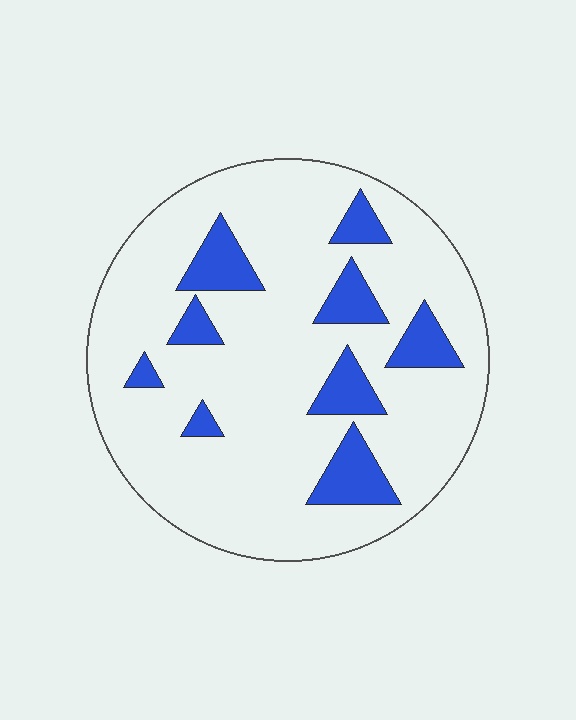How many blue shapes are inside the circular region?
9.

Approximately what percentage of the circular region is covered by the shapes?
Approximately 15%.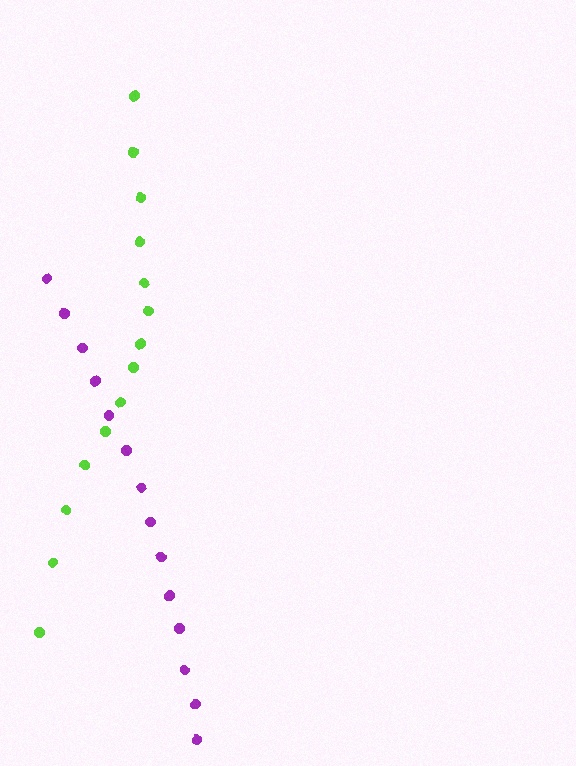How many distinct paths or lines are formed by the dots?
There are 2 distinct paths.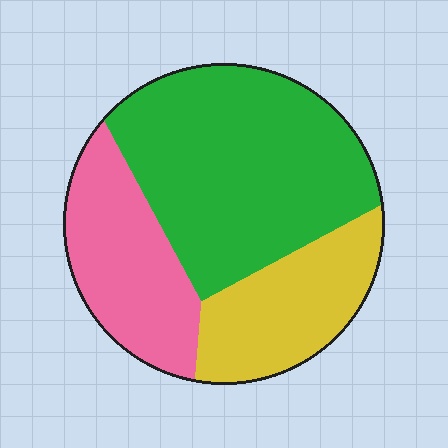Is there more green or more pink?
Green.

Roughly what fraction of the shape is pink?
Pink covers around 25% of the shape.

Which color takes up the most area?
Green, at roughly 50%.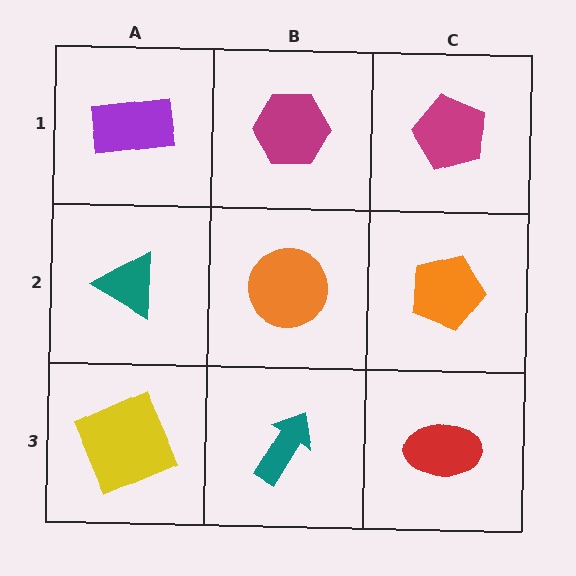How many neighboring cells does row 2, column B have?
4.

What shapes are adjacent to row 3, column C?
An orange pentagon (row 2, column C), a teal arrow (row 3, column B).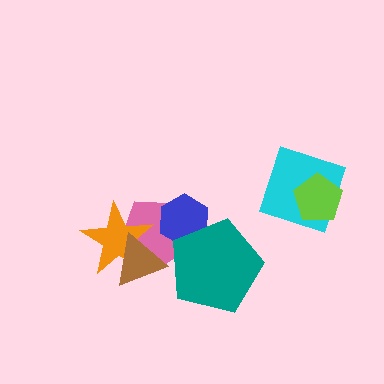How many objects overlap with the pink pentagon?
4 objects overlap with the pink pentagon.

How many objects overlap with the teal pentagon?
2 objects overlap with the teal pentagon.